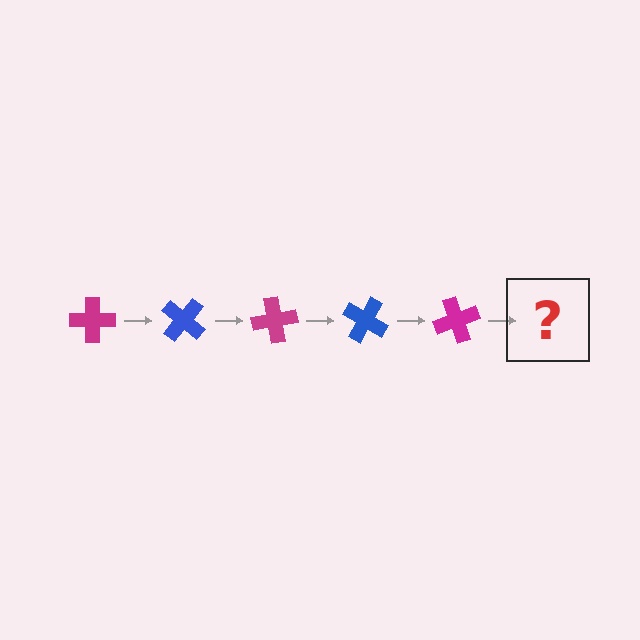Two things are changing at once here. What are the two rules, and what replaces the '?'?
The two rules are that it rotates 40 degrees each step and the color cycles through magenta and blue. The '?' should be a blue cross, rotated 200 degrees from the start.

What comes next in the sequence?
The next element should be a blue cross, rotated 200 degrees from the start.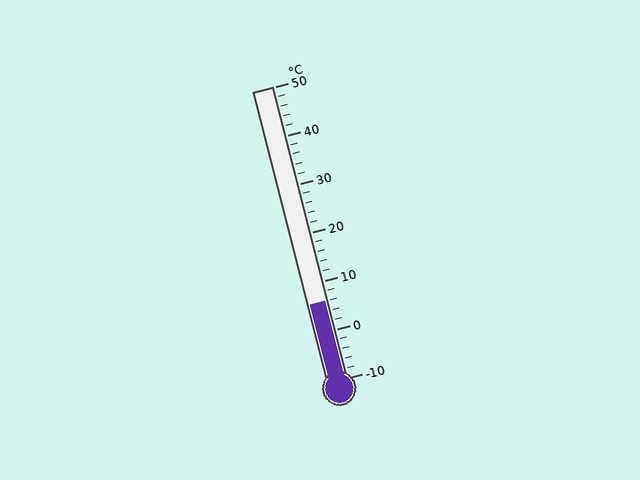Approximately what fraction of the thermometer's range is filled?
The thermometer is filled to approximately 25% of its range.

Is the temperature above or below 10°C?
The temperature is below 10°C.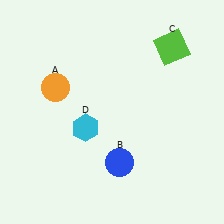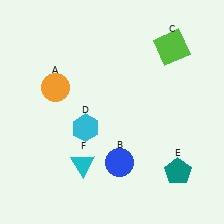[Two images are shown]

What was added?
A teal pentagon (E), a cyan triangle (F) were added in Image 2.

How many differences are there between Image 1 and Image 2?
There are 2 differences between the two images.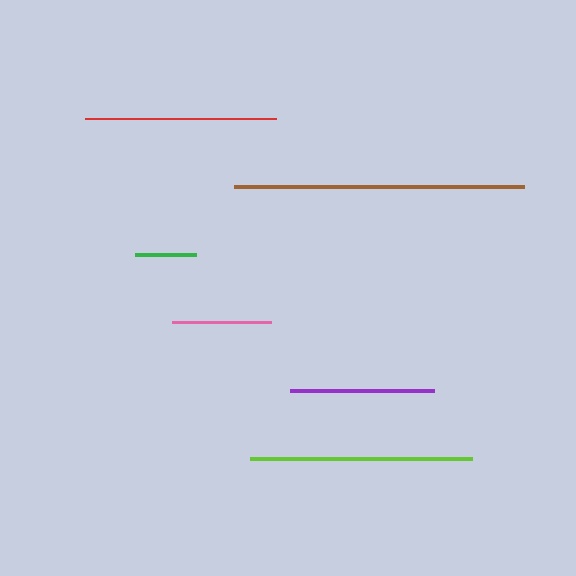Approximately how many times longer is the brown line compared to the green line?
The brown line is approximately 4.7 times the length of the green line.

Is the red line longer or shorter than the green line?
The red line is longer than the green line.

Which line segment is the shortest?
The green line is the shortest at approximately 62 pixels.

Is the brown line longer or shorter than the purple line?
The brown line is longer than the purple line.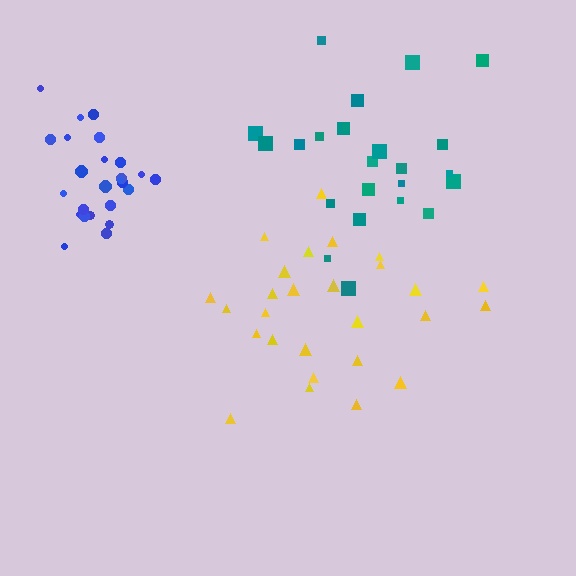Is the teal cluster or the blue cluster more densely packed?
Blue.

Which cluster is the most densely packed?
Blue.